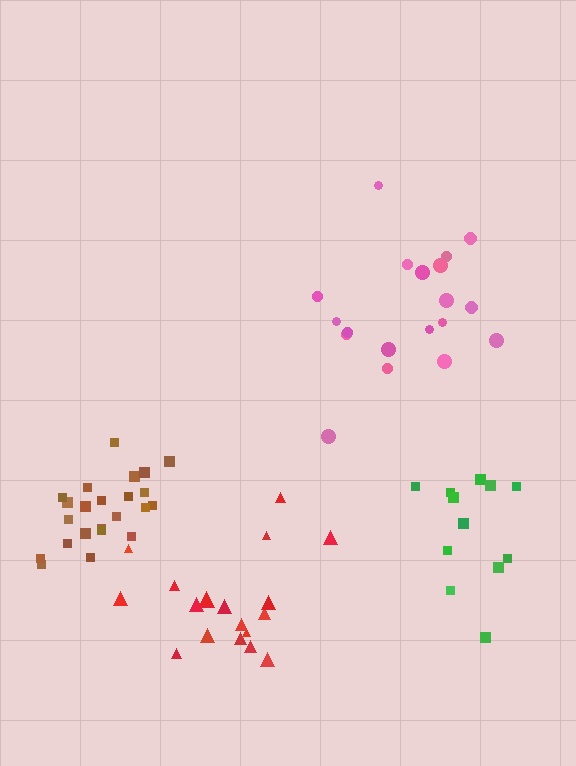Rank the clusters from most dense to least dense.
brown, pink, green, red.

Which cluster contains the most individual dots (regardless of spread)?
Brown (23).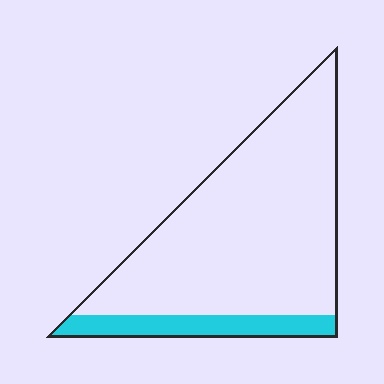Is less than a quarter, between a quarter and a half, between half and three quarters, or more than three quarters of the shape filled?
Less than a quarter.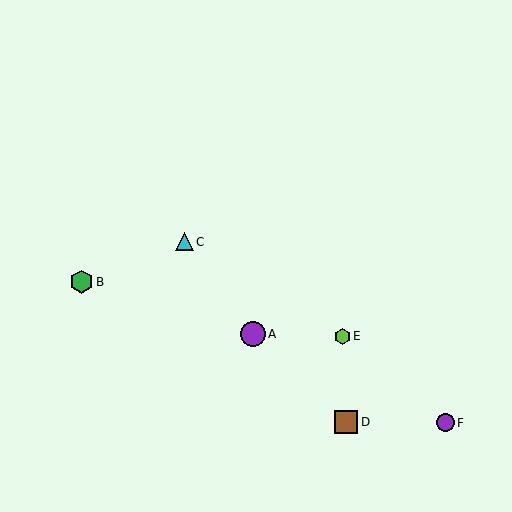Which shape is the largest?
The purple circle (labeled A) is the largest.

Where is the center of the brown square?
The center of the brown square is at (346, 422).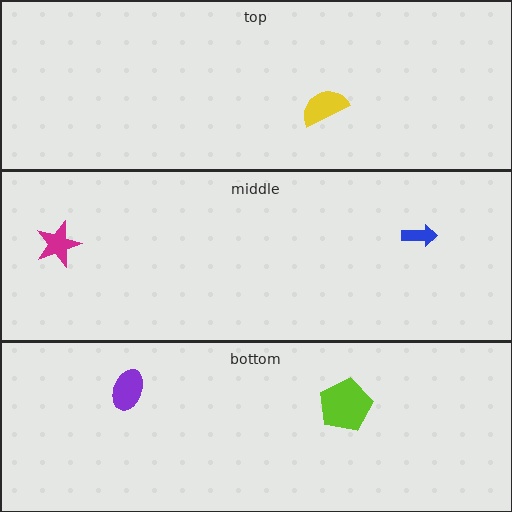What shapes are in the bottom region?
The purple ellipse, the lime pentagon.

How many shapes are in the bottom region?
2.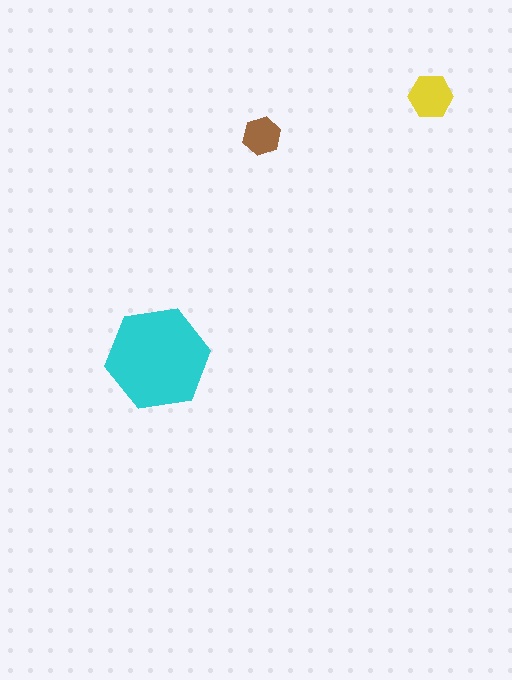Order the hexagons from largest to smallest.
the cyan one, the yellow one, the brown one.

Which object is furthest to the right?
The yellow hexagon is rightmost.